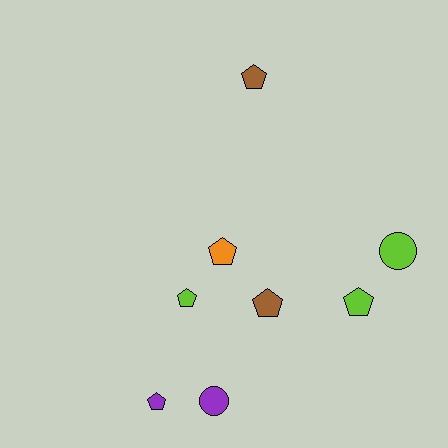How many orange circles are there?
There are no orange circles.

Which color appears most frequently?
Lime, with 3 objects.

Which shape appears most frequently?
Pentagon, with 6 objects.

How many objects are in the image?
There are 8 objects.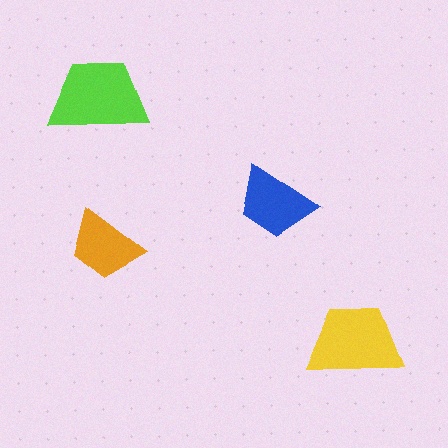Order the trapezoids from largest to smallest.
the lime one, the yellow one, the blue one, the orange one.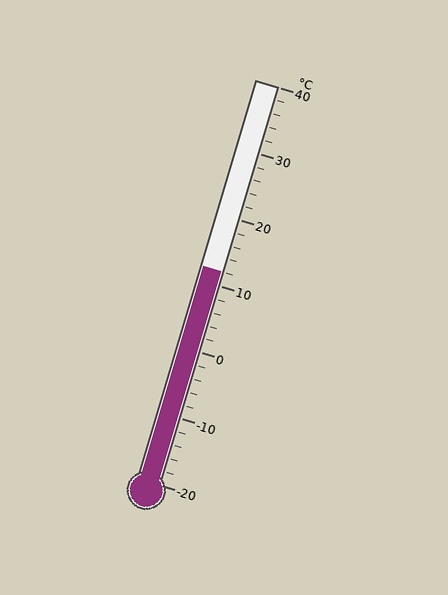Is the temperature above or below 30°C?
The temperature is below 30°C.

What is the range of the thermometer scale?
The thermometer scale ranges from -20°C to 40°C.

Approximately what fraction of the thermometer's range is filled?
The thermometer is filled to approximately 55% of its range.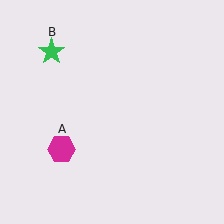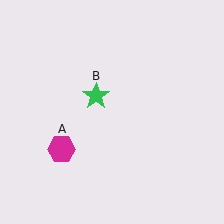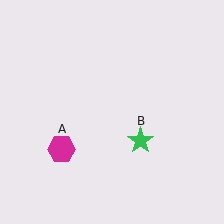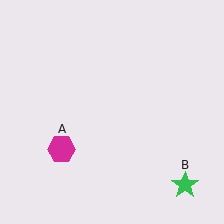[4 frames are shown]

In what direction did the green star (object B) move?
The green star (object B) moved down and to the right.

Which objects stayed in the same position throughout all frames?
Magenta hexagon (object A) remained stationary.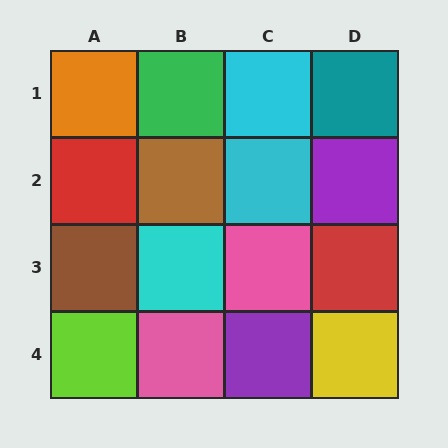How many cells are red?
2 cells are red.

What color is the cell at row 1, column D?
Teal.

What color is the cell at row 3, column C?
Pink.